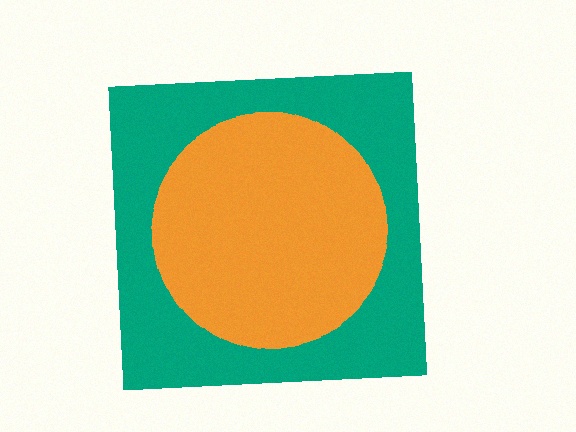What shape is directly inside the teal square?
The orange circle.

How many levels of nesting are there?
2.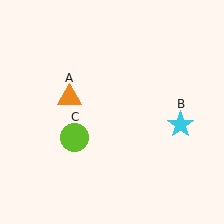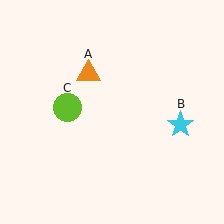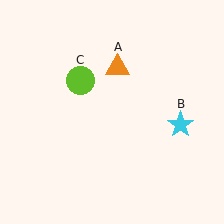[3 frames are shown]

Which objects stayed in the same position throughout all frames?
Cyan star (object B) remained stationary.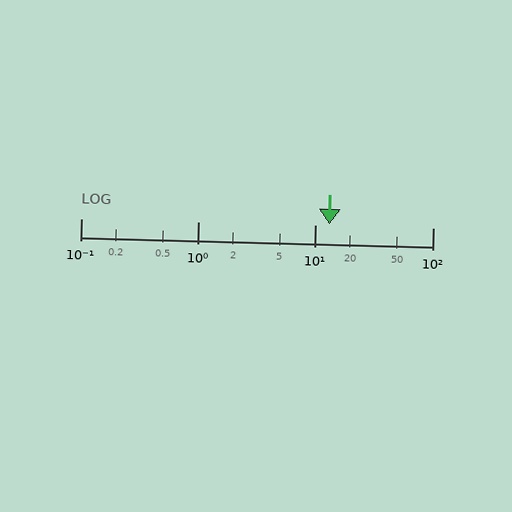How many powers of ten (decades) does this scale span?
The scale spans 3 decades, from 0.1 to 100.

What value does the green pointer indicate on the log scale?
The pointer indicates approximately 13.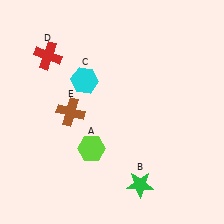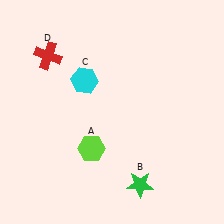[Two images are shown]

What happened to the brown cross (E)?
The brown cross (E) was removed in Image 2. It was in the top-left area of Image 1.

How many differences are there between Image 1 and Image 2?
There is 1 difference between the two images.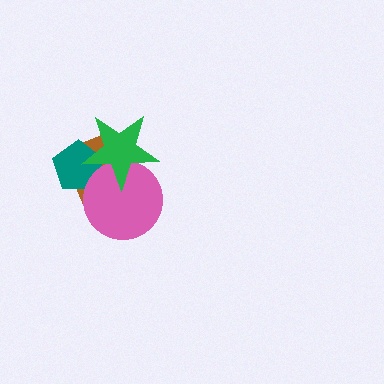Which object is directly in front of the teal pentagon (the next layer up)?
The pink circle is directly in front of the teal pentagon.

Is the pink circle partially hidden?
Yes, it is partially covered by another shape.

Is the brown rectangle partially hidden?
Yes, it is partially covered by another shape.